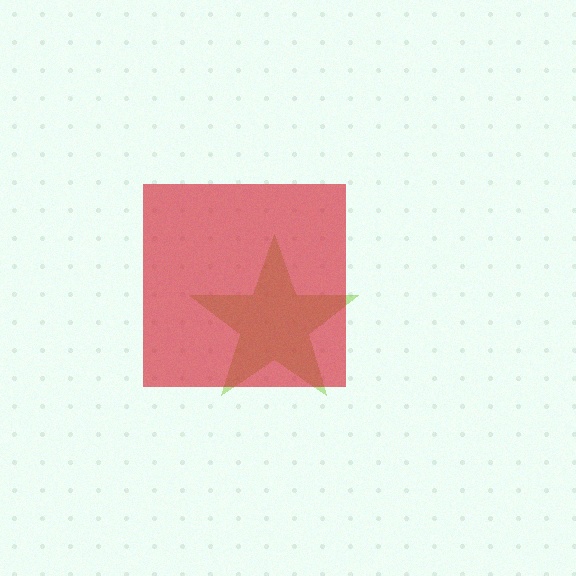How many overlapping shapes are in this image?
There are 2 overlapping shapes in the image.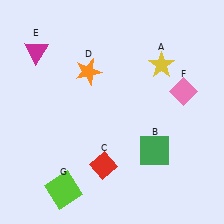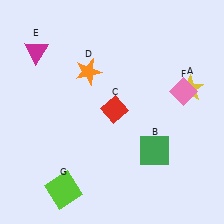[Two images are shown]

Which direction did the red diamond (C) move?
The red diamond (C) moved up.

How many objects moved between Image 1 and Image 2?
2 objects moved between the two images.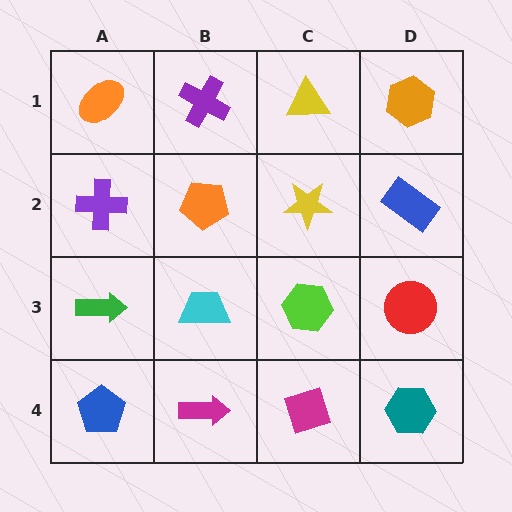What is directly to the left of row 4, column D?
A magenta diamond.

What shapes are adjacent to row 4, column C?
A lime hexagon (row 3, column C), a magenta arrow (row 4, column B), a teal hexagon (row 4, column D).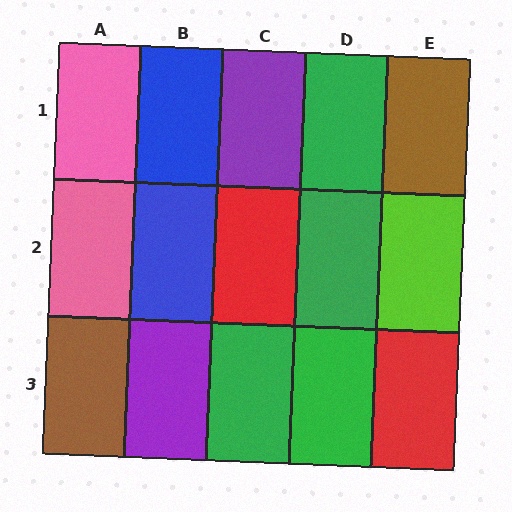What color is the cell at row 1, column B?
Blue.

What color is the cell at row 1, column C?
Purple.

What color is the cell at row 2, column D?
Green.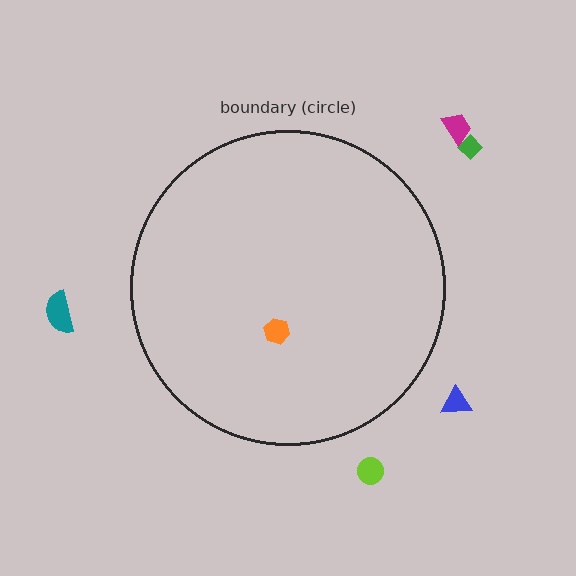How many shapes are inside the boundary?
1 inside, 5 outside.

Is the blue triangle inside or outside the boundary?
Outside.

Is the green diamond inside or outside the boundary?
Outside.